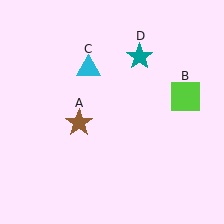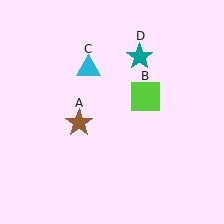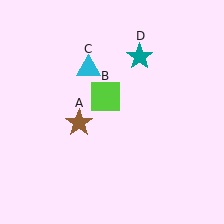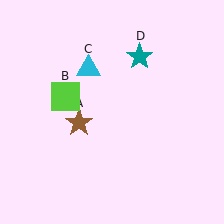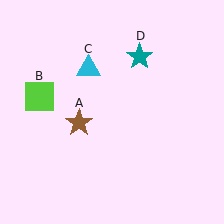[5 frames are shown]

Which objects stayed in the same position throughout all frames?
Brown star (object A) and cyan triangle (object C) and teal star (object D) remained stationary.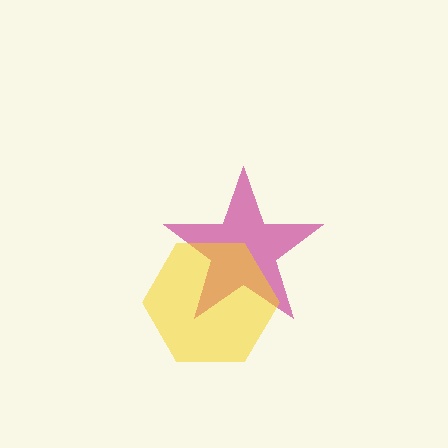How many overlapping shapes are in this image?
There are 2 overlapping shapes in the image.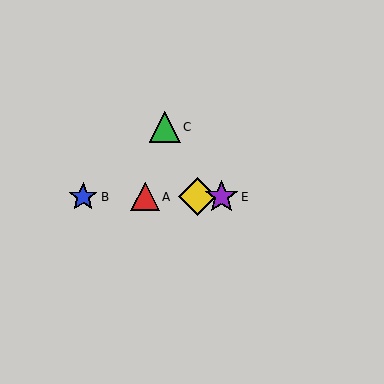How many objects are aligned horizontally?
4 objects (A, B, D, E) are aligned horizontally.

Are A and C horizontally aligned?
No, A is at y≈197 and C is at y≈127.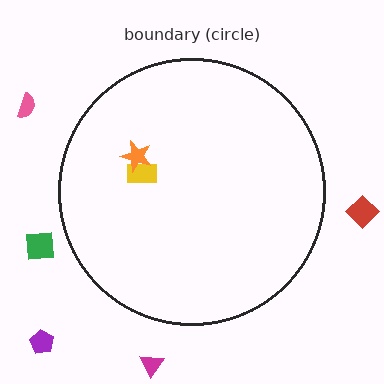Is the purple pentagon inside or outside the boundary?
Outside.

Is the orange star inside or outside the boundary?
Inside.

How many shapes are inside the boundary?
2 inside, 5 outside.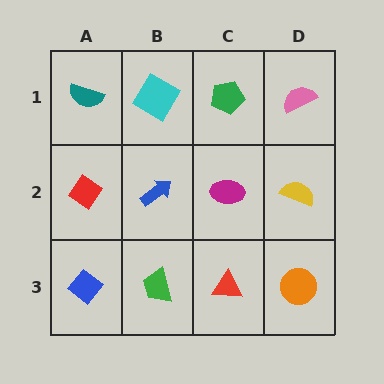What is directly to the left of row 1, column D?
A green pentagon.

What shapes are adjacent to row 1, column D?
A yellow semicircle (row 2, column D), a green pentagon (row 1, column C).